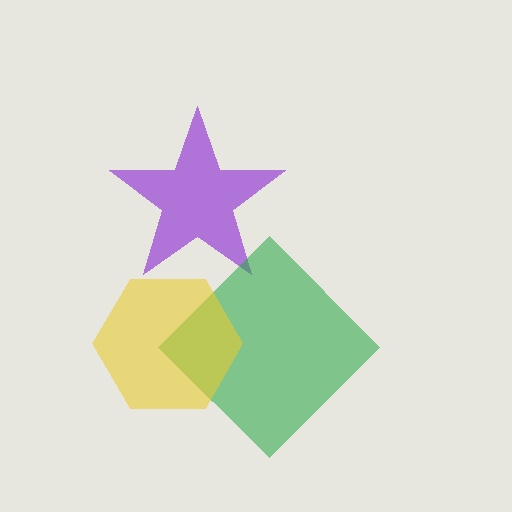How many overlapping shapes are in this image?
There are 3 overlapping shapes in the image.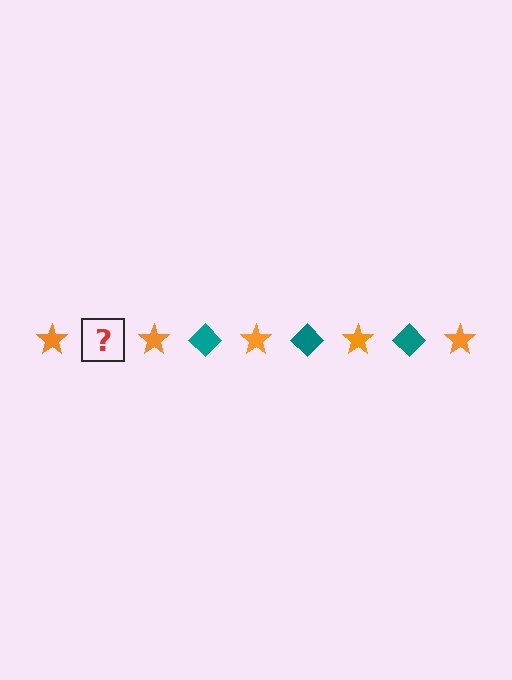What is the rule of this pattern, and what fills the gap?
The rule is that the pattern alternates between orange star and teal diamond. The gap should be filled with a teal diamond.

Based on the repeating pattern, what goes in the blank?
The blank should be a teal diamond.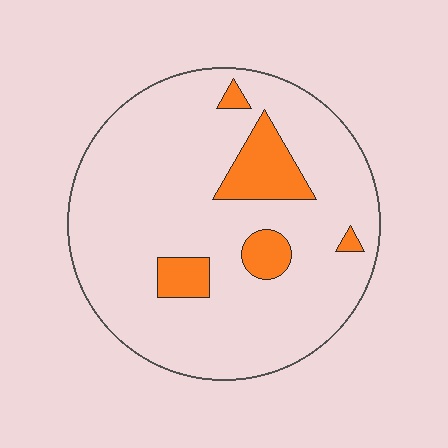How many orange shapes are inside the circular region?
5.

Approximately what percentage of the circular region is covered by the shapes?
Approximately 15%.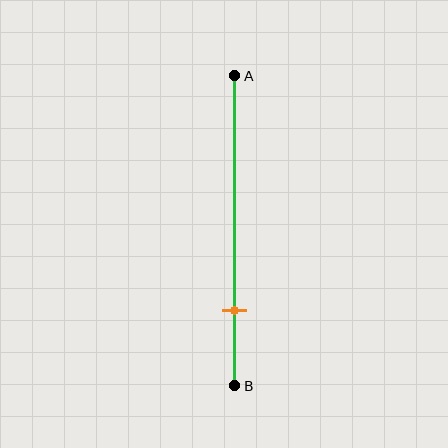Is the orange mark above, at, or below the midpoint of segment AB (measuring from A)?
The orange mark is below the midpoint of segment AB.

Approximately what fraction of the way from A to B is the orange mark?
The orange mark is approximately 75% of the way from A to B.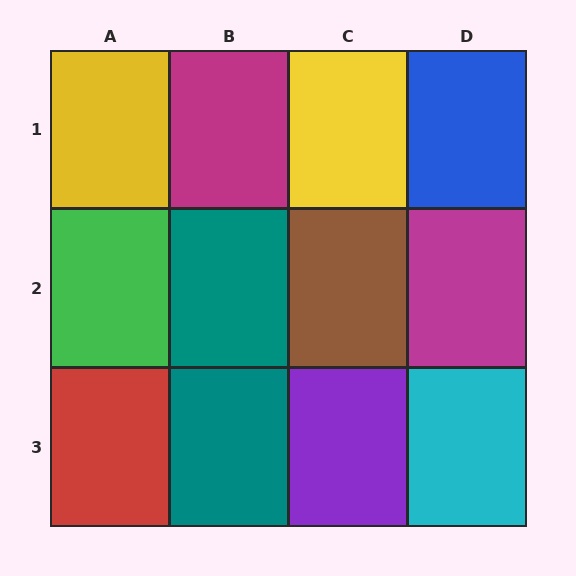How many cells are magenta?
2 cells are magenta.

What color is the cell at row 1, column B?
Magenta.